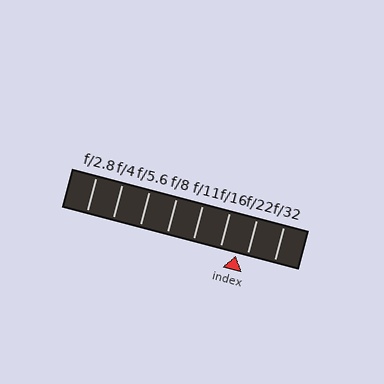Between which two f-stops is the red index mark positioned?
The index mark is between f/16 and f/22.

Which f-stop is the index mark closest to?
The index mark is closest to f/22.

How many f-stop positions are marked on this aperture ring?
There are 8 f-stop positions marked.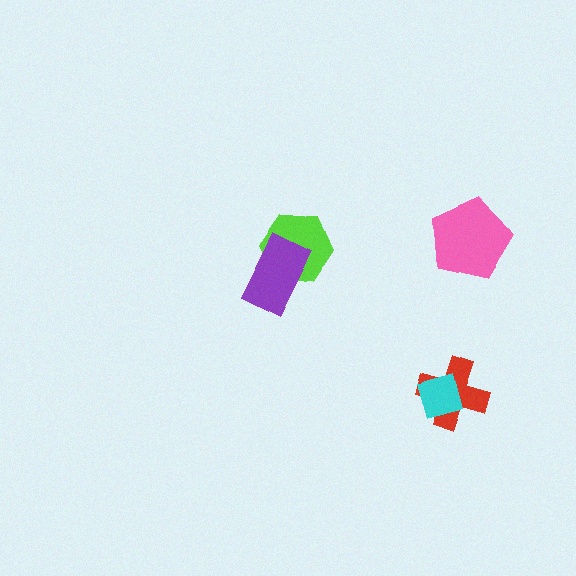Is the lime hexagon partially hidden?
Yes, it is partially covered by another shape.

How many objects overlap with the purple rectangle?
1 object overlaps with the purple rectangle.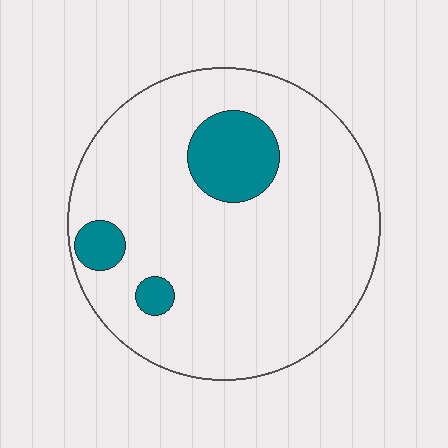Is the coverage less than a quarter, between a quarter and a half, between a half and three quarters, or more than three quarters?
Less than a quarter.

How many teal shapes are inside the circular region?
3.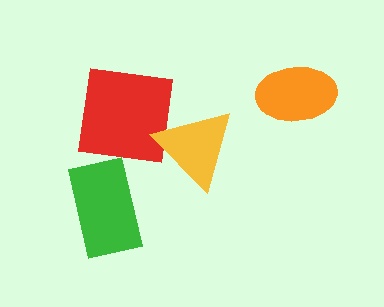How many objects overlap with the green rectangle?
0 objects overlap with the green rectangle.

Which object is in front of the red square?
The yellow triangle is in front of the red square.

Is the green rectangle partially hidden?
No, no other shape covers it.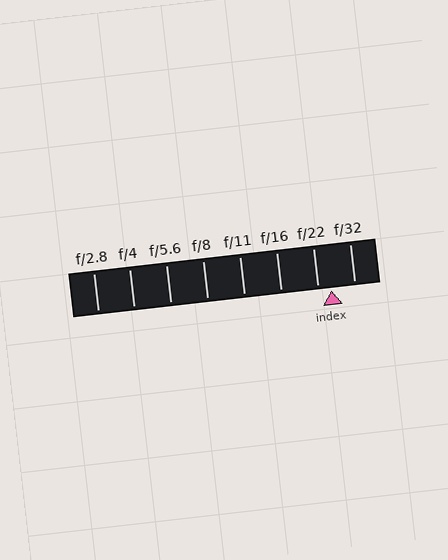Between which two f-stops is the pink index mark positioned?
The index mark is between f/22 and f/32.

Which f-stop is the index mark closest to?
The index mark is closest to f/22.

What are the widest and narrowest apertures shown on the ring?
The widest aperture shown is f/2.8 and the narrowest is f/32.